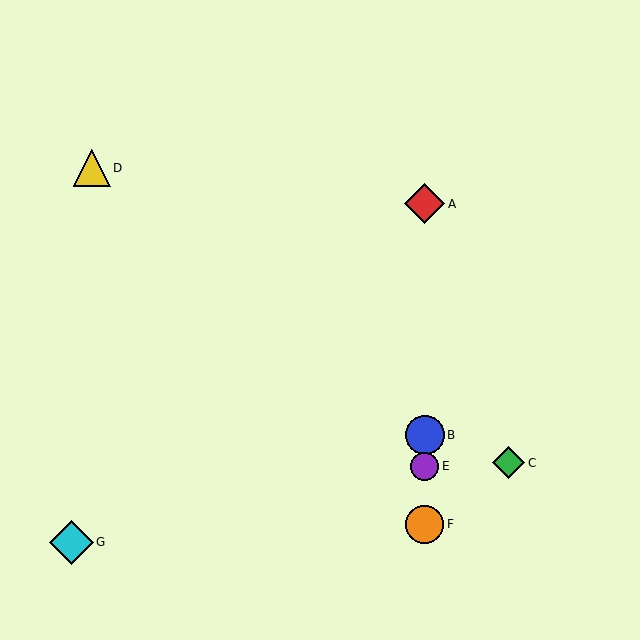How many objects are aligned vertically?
4 objects (A, B, E, F) are aligned vertically.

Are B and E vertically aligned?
Yes, both are at x≈425.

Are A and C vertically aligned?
No, A is at x≈425 and C is at x≈508.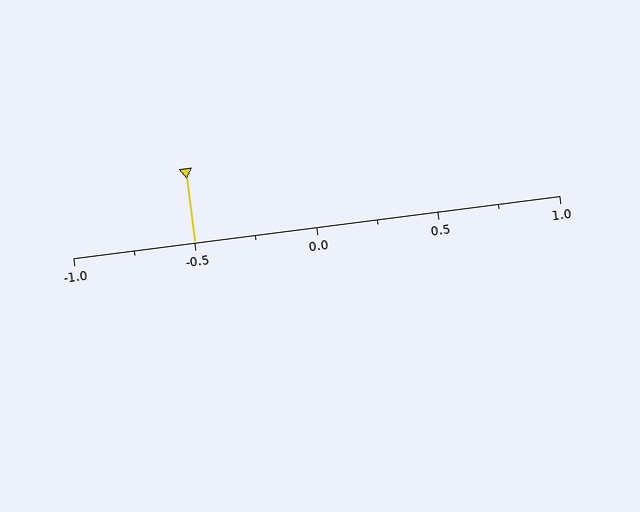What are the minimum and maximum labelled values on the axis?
The axis runs from -1.0 to 1.0.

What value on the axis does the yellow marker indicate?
The marker indicates approximately -0.5.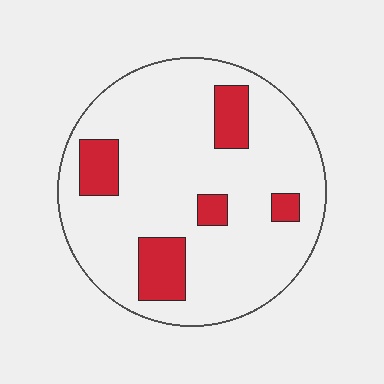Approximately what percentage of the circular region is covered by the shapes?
Approximately 15%.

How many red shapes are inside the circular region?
5.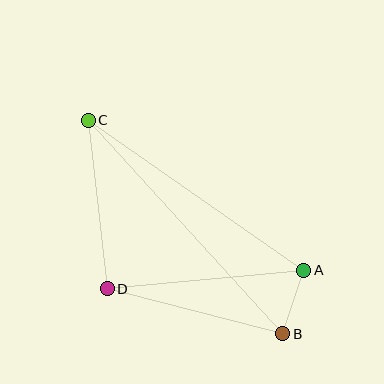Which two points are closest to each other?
Points A and B are closest to each other.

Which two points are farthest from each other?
Points B and C are farthest from each other.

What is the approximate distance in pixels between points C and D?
The distance between C and D is approximately 169 pixels.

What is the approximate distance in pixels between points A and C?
The distance between A and C is approximately 263 pixels.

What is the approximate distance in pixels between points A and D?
The distance between A and D is approximately 197 pixels.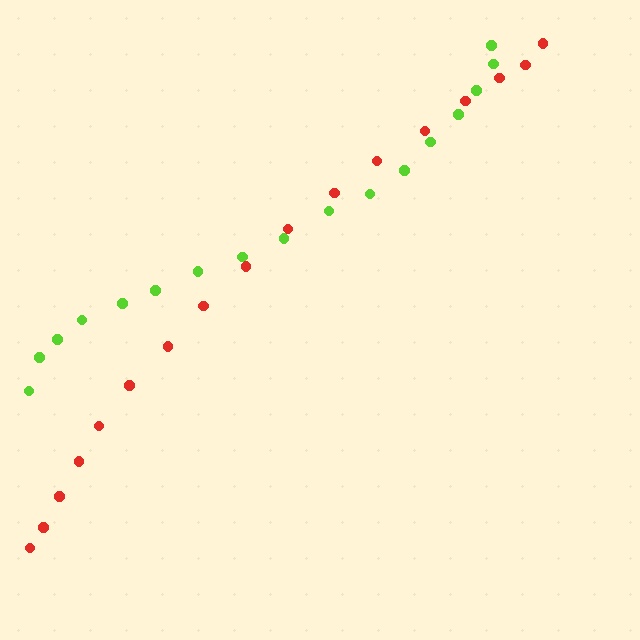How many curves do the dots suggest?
There are 2 distinct paths.